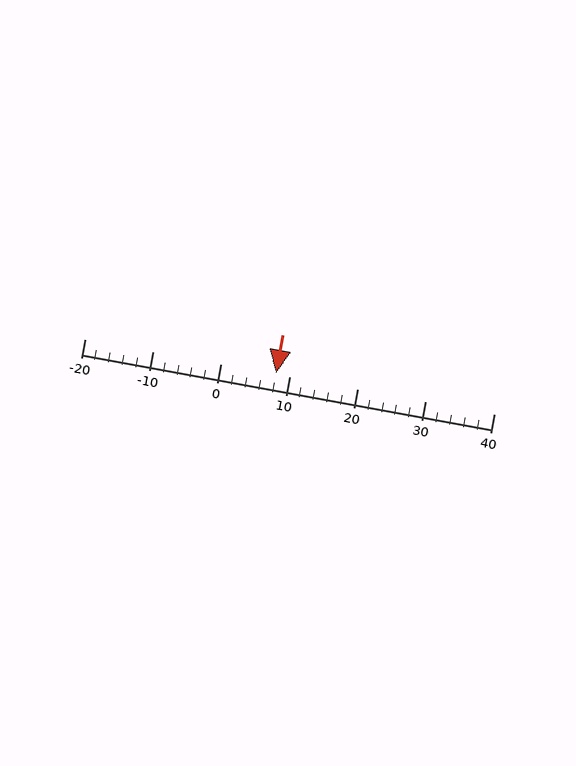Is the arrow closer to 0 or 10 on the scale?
The arrow is closer to 10.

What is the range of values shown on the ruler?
The ruler shows values from -20 to 40.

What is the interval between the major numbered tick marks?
The major tick marks are spaced 10 units apart.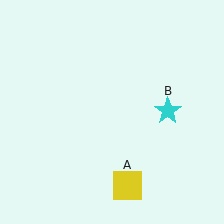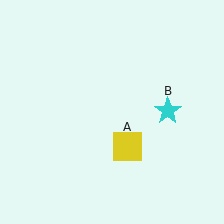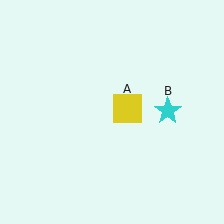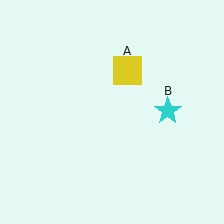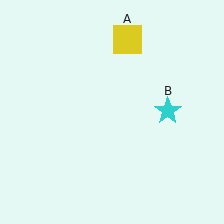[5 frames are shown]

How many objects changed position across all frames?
1 object changed position: yellow square (object A).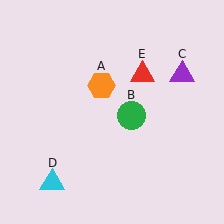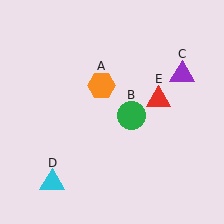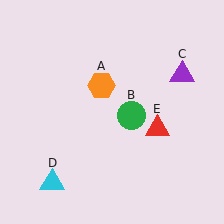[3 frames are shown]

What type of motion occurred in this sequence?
The red triangle (object E) rotated clockwise around the center of the scene.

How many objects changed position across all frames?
1 object changed position: red triangle (object E).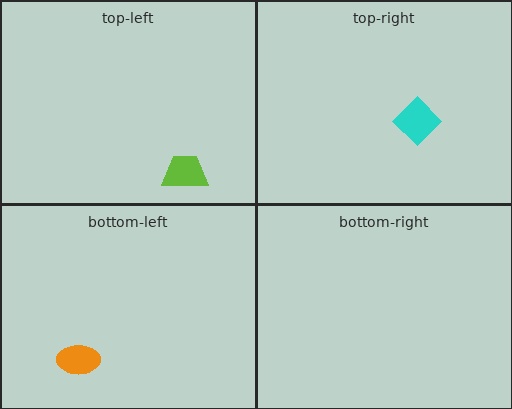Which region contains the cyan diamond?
The top-right region.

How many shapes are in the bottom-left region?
1.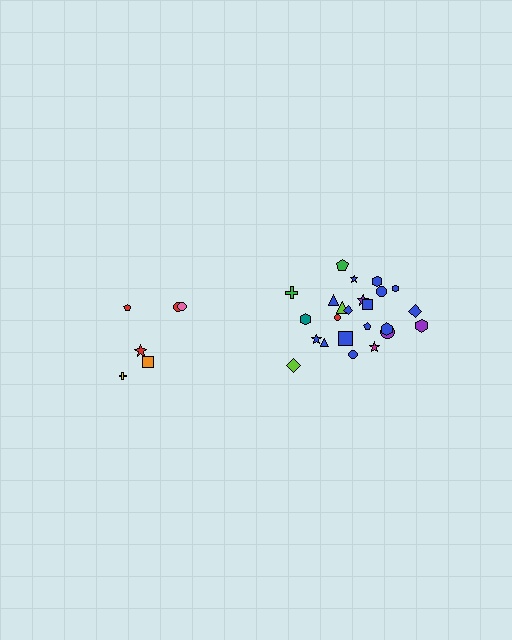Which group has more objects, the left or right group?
The right group.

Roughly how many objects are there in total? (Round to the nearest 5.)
Roughly 30 objects in total.